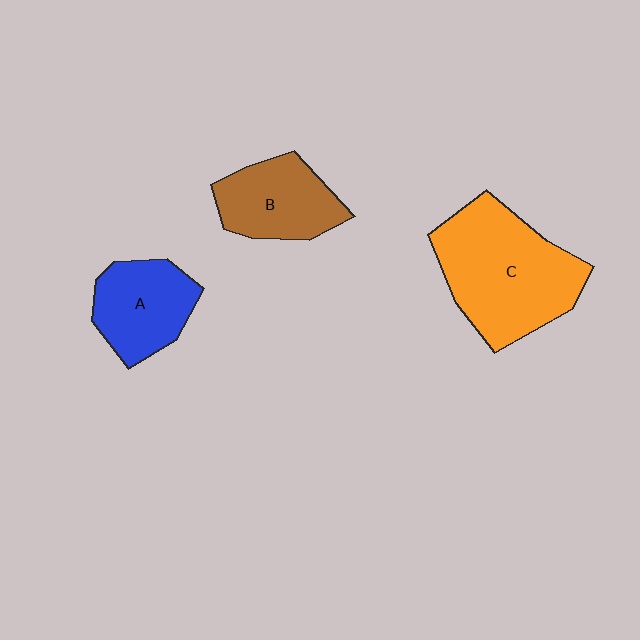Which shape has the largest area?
Shape C (orange).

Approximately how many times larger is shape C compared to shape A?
Approximately 1.8 times.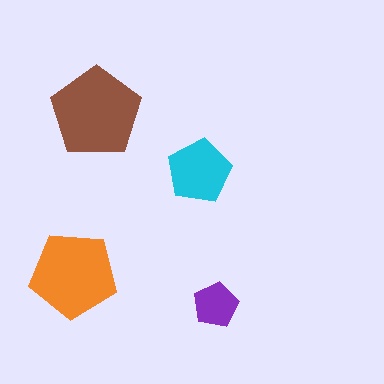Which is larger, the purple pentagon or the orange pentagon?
The orange one.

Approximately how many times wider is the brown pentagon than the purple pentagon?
About 2 times wider.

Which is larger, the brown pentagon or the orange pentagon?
The brown one.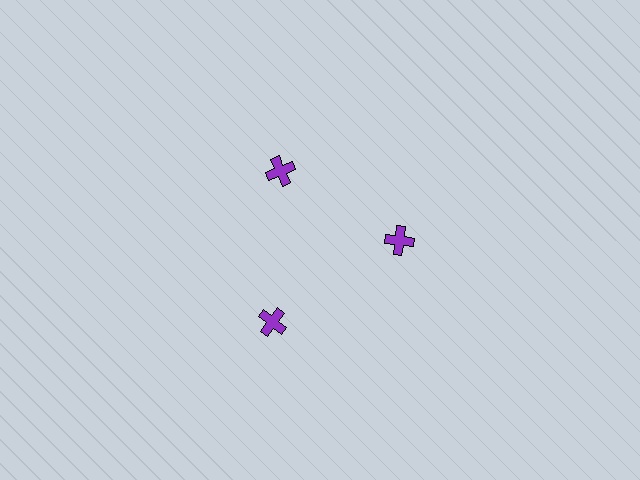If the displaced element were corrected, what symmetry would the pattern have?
It would have 3-fold rotational symmetry — the pattern would map onto itself every 120 degrees.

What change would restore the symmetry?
The symmetry would be restored by moving it inward, back onto the ring so that all 3 crosses sit at equal angles and equal distance from the center.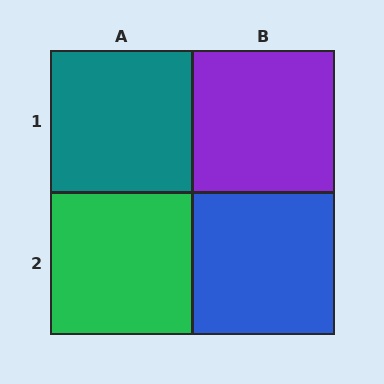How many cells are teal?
1 cell is teal.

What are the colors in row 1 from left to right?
Teal, purple.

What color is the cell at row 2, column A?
Green.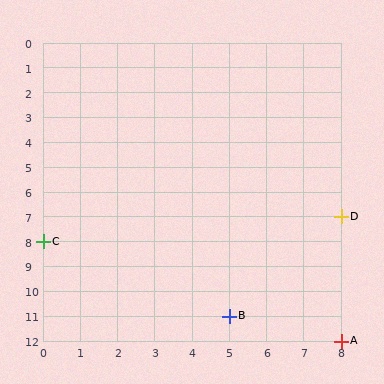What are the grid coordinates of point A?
Point A is at grid coordinates (8, 12).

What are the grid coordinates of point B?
Point B is at grid coordinates (5, 11).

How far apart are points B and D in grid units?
Points B and D are 3 columns and 4 rows apart (about 5.0 grid units diagonally).